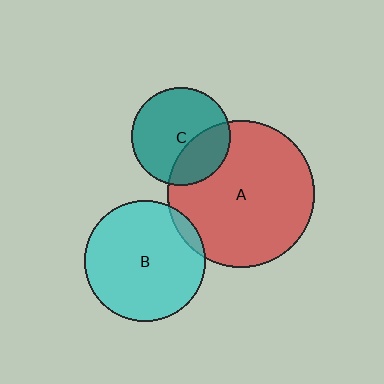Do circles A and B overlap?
Yes.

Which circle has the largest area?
Circle A (red).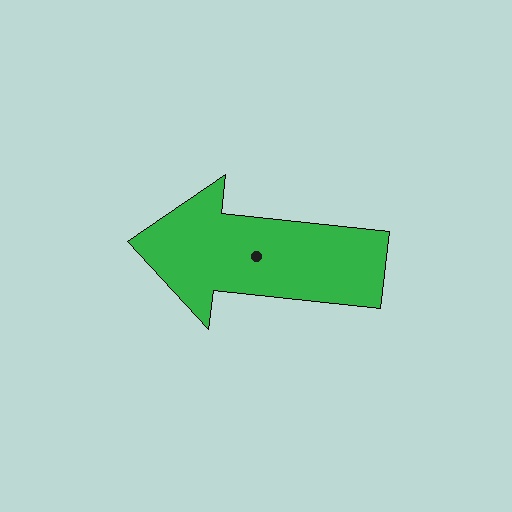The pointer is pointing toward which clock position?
Roughly 9 o'clock.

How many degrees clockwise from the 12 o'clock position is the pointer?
Approximately 276 degrees.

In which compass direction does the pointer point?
West.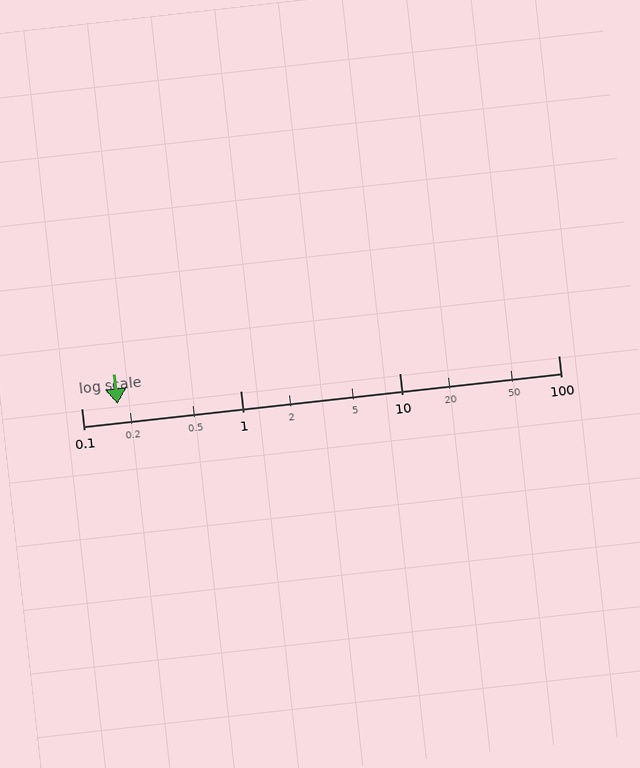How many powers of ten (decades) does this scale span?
The scale spans 3 decades, from 0.1 to 100.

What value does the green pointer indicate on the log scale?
The pointer indicates approximately 0.17.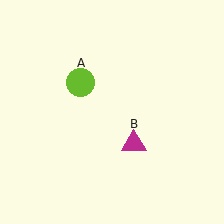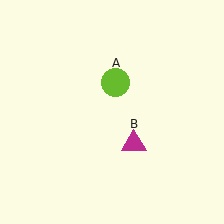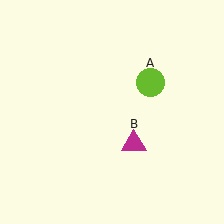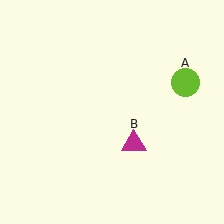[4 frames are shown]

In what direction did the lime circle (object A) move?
The lime circle (object A) moved right.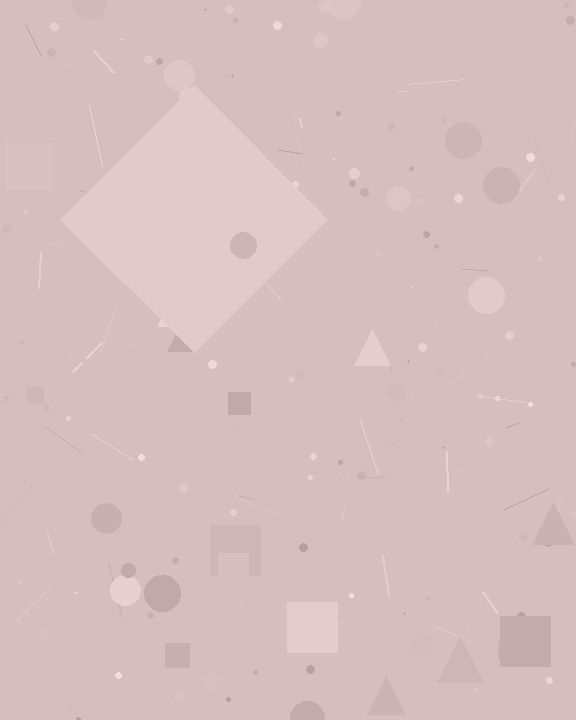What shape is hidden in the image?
A diamond is hidden in the image.